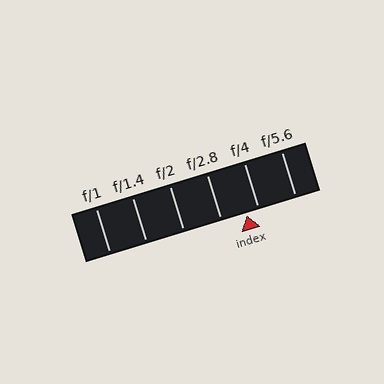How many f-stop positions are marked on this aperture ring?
There are 6 f-stop positions marked.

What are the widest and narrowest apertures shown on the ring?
The widest aperture shown is f/1 and the narrowest is f/5.6.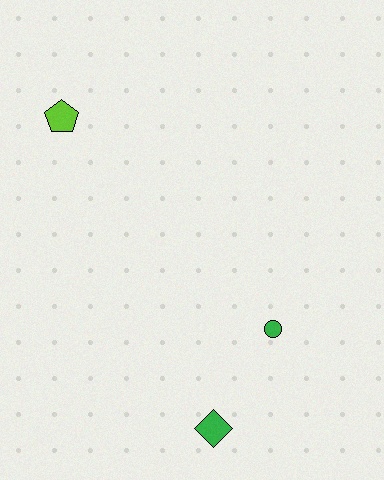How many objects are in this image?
There are 3 objects.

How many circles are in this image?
There is 1 circle.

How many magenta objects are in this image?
There are no magenta objects.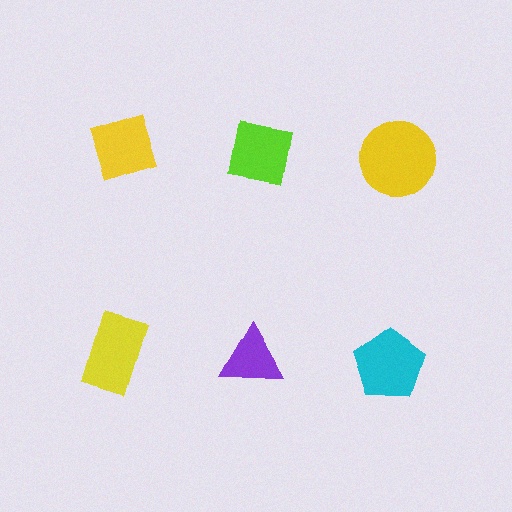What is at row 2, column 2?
A purple triangle.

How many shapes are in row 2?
3 shapes.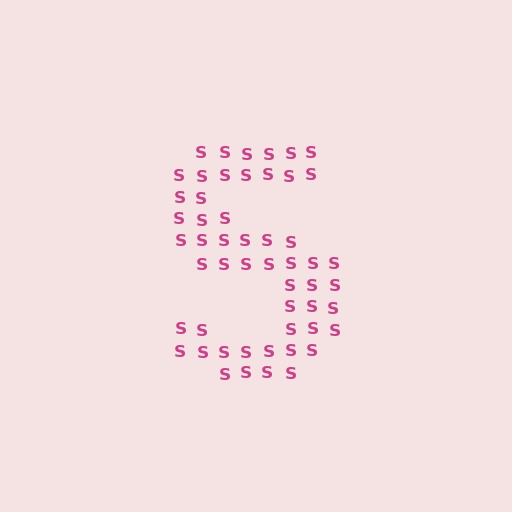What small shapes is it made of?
It is made of small letter S's.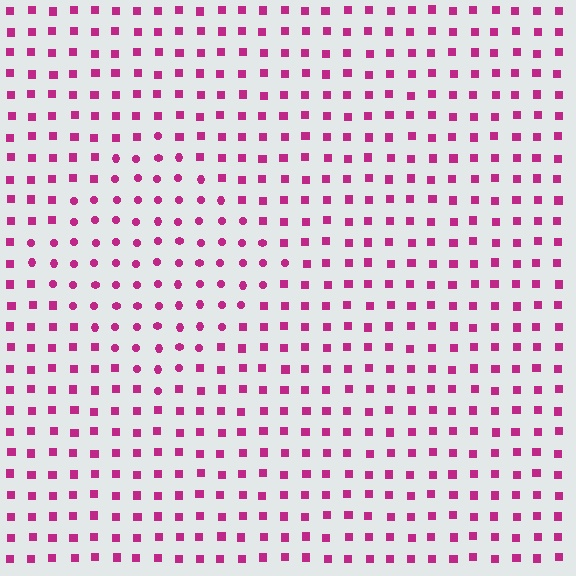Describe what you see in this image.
The image is filled with small magenta elements arranged in a uniform grid. A diamond-shaped region contains circles, while the surrounding area contains squares. The boundary is defined purely by the change in element shape.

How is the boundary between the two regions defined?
The boundary is defined by a change in element shape: circles inside vs. squares outside. All elements share the same color and spacing.